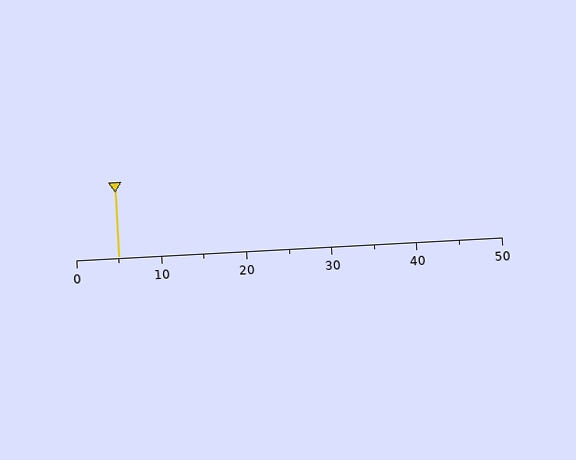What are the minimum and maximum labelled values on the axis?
The axis runs from 0 to 50.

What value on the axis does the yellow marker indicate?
The marker indicates approximately 5.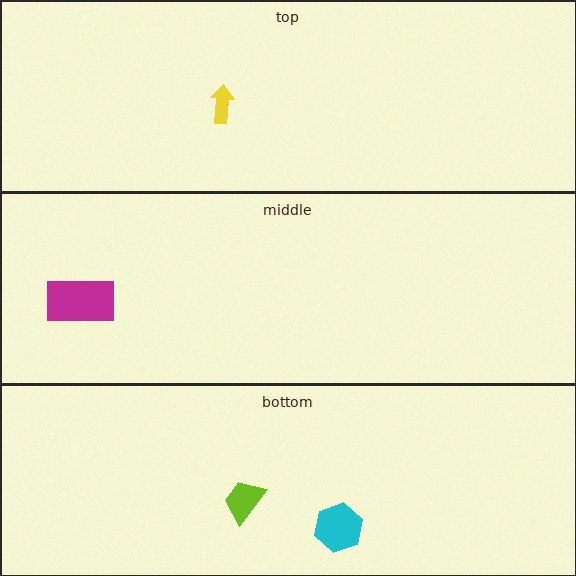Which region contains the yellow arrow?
The top region.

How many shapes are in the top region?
1.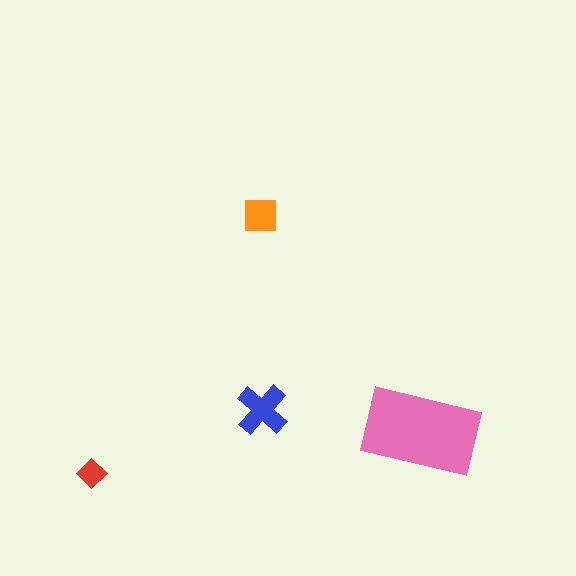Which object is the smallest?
The red diamond.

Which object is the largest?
The pink rectangle.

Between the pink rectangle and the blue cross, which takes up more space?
The pink rectangle.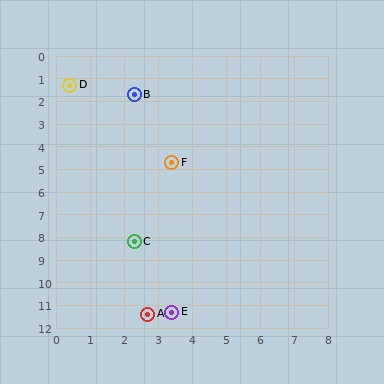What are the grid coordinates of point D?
Point D is at approximately (0.4, 1.3).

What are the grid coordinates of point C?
Point C is at approximately (2.3, 8.2).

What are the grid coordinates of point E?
Point E is at approximately (3.4, 11.3).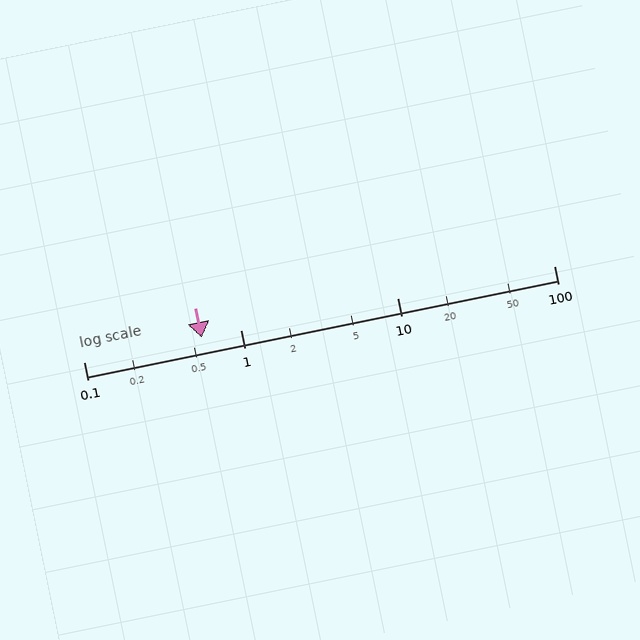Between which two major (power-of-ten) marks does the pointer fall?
The pointer is between 0.1 and 1.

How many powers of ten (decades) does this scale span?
The scale spans 3 decades, from 0.1 to 100.